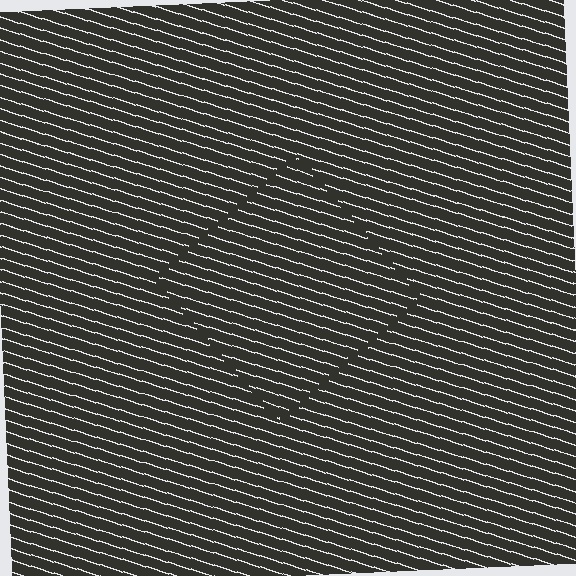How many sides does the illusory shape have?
4 sides — the line-ends trace a square.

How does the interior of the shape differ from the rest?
The interior of the shape contains the same grating, shifted by half a period — the contour is defined by the phase discontinuity where line-ends from the inner and outer gratings abut.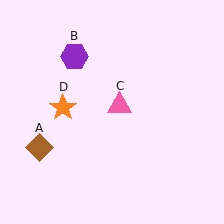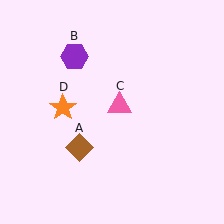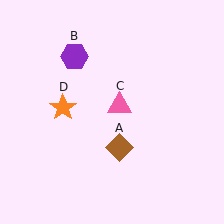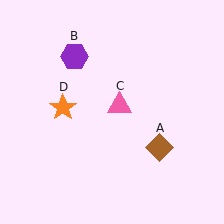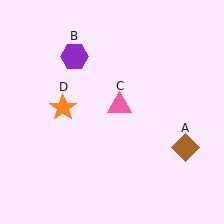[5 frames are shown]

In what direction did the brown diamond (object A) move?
The brown diamond (object A) moved right.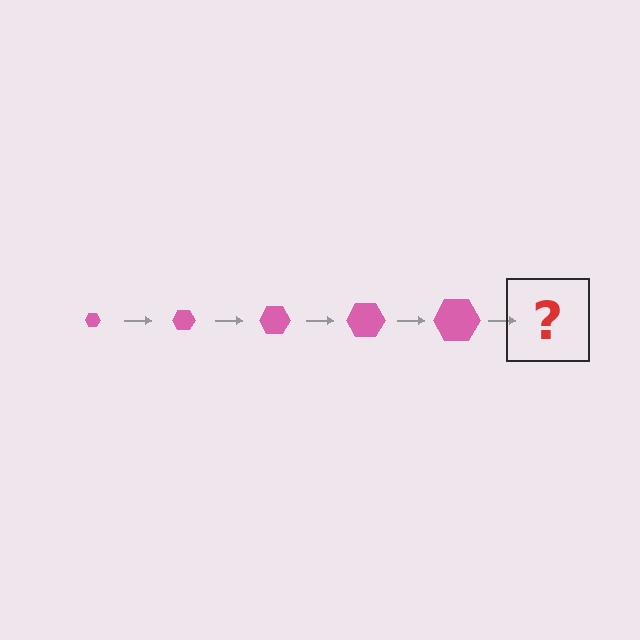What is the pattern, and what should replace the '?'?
The pattern is that the hexagon gets progressively larger each step. The '?' should be a pink hexagon, larger than the previous one.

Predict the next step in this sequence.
The next step is a pink hexagon, larger than the previous one.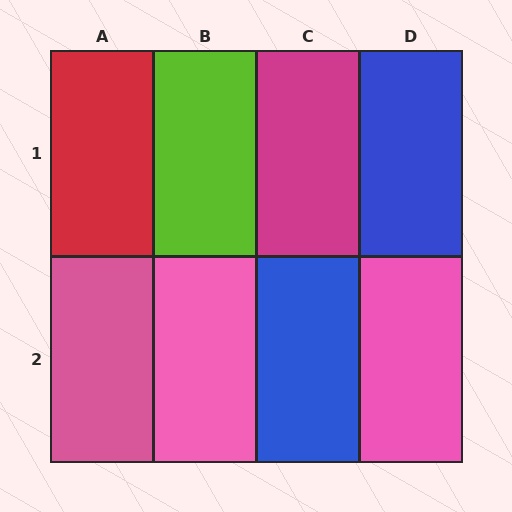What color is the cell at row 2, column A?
Pink.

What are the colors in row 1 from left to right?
Red, lime, magenta, blue.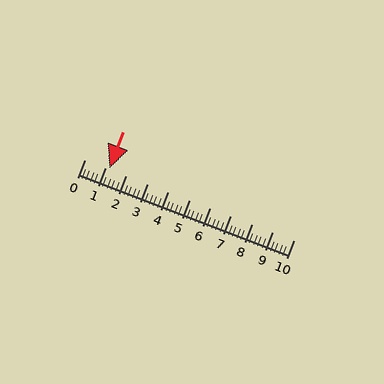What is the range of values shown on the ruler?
The ruler shows values from 0 to 10.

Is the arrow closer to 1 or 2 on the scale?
The arrow is closer to 1.